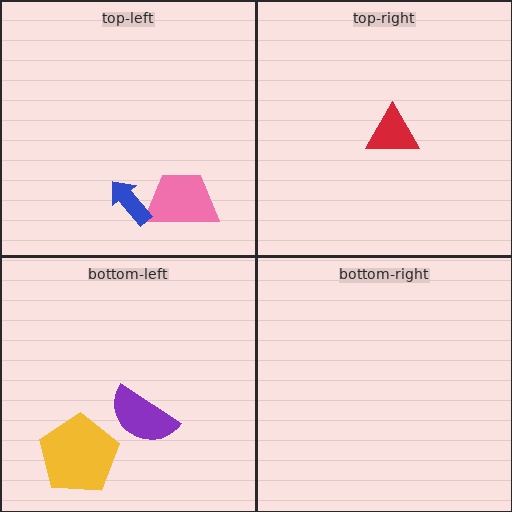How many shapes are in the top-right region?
1.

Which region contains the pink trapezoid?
The top-left region.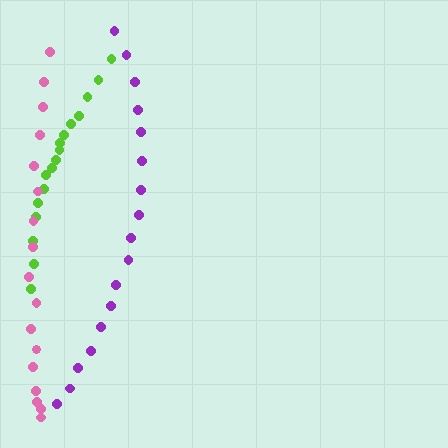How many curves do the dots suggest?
There are 3 distinct paths.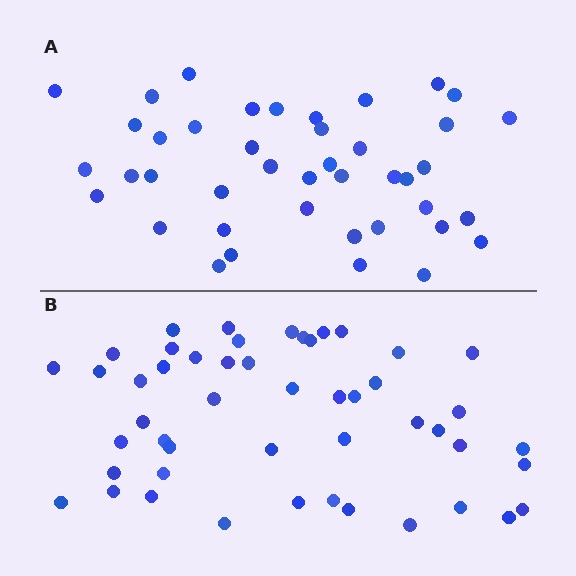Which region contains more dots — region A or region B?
Region B (the bottom region) has more dots.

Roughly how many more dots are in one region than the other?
Region B has roughly 8 or so more dots than region A.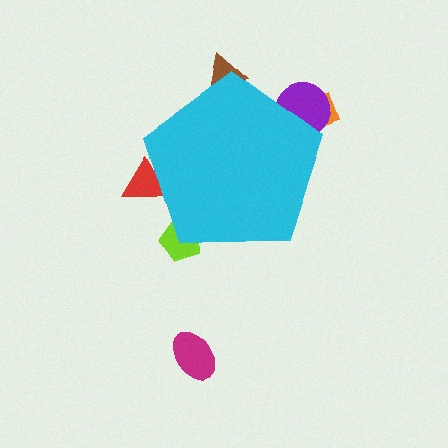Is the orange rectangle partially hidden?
Yes, the orange rectangle is partially hidden behind the cyan pentagon.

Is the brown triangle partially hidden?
Yes, the brown triangle is partially hidden behind the cyan pentagon.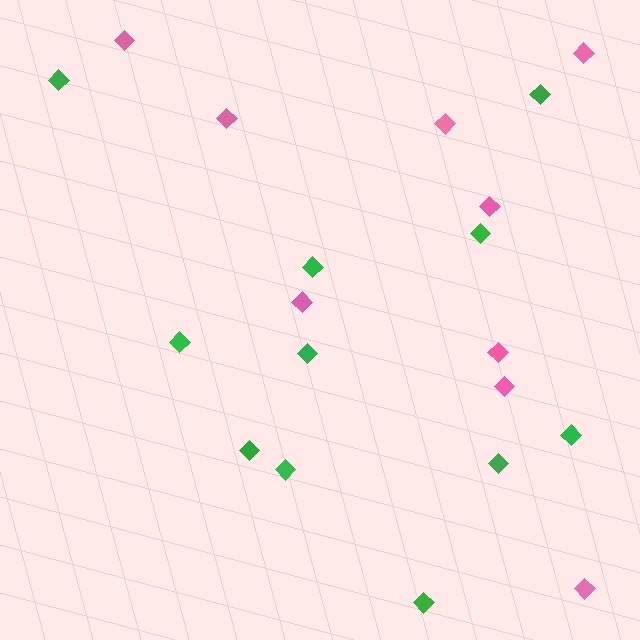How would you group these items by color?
There are 2 groups: one group of green diamonds (11) and one group of pink diamonds (9).